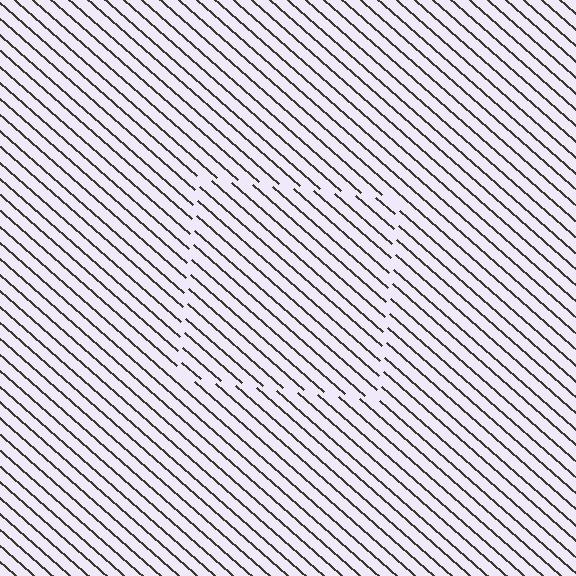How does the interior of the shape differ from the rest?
The interior of the shape contains the same grating, shifted by half a period — the contour is defined by the phase discontinuity where line-ends from the inner and outer gratings abut.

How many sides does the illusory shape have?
4 sides — the line-ends trace a square.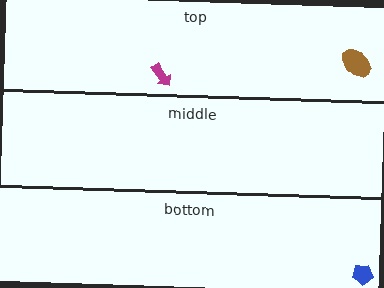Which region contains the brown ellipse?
The top region.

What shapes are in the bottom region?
The blue pentagon.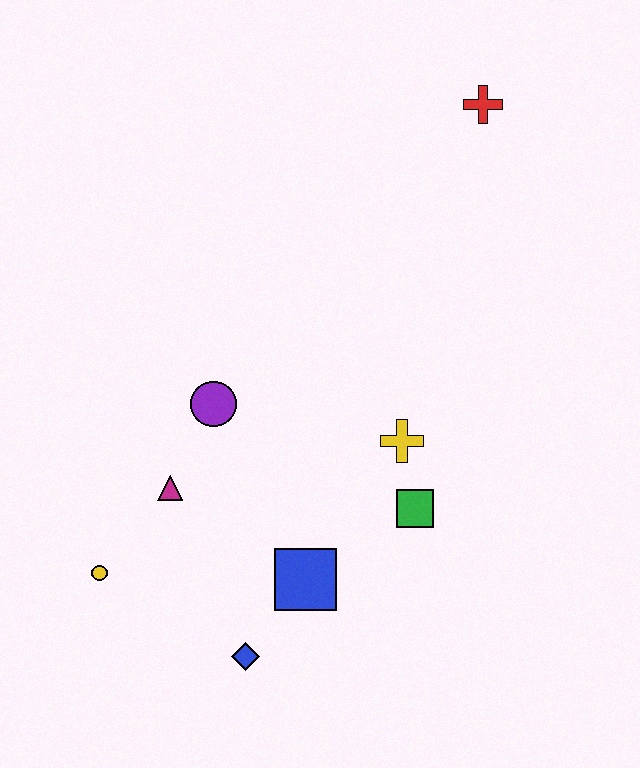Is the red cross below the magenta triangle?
No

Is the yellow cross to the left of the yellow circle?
No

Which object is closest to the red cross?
The yellow cross is closest to the red cross.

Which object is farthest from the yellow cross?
The red cross is farthest from the yellow cross.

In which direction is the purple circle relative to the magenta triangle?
The purple circle is above the magenta triangle.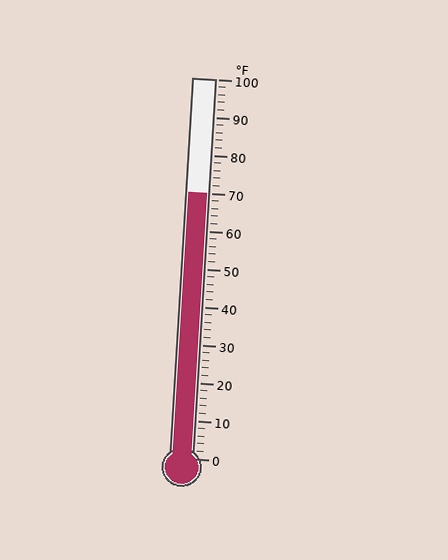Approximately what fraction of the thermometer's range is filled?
The thermometer is filled to approximately 70% of its range.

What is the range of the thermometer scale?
The thermometer scale ranges from 0°F to 100°F.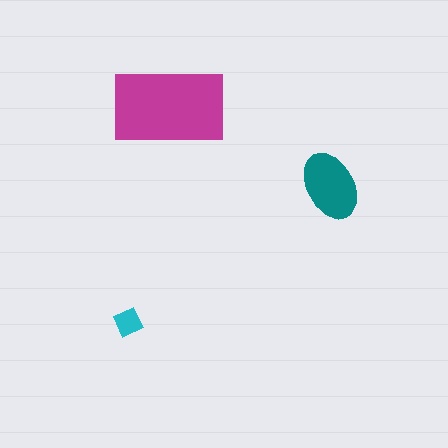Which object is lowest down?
The cyan diamond is bottommost.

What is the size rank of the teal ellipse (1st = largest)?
2nd.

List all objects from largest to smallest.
The magenta rectangle, the teal ellipse, the cyan diamond.